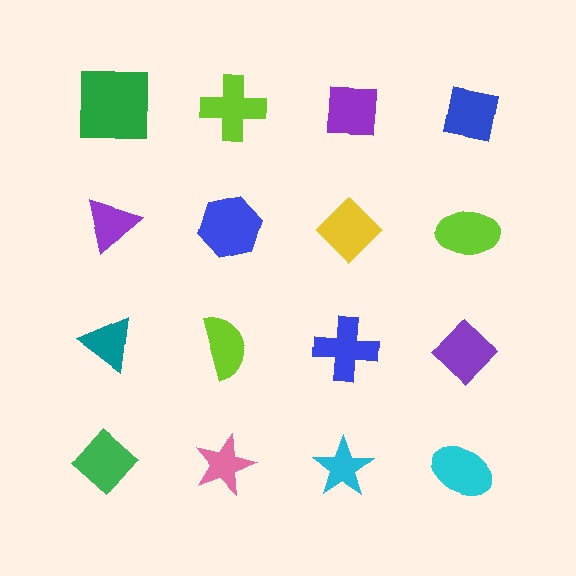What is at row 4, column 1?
A green diamond.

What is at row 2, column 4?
A lime ellipse.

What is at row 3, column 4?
A purple diamond.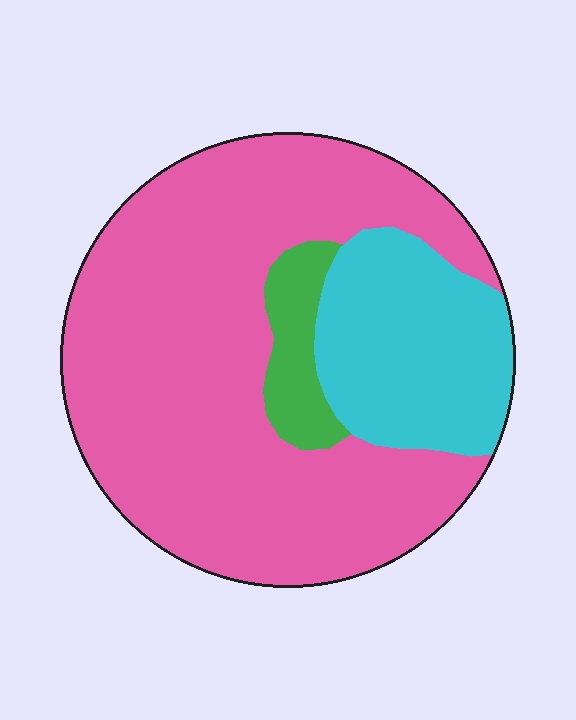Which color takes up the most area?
Pink, at roughly 70%.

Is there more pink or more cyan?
Pink.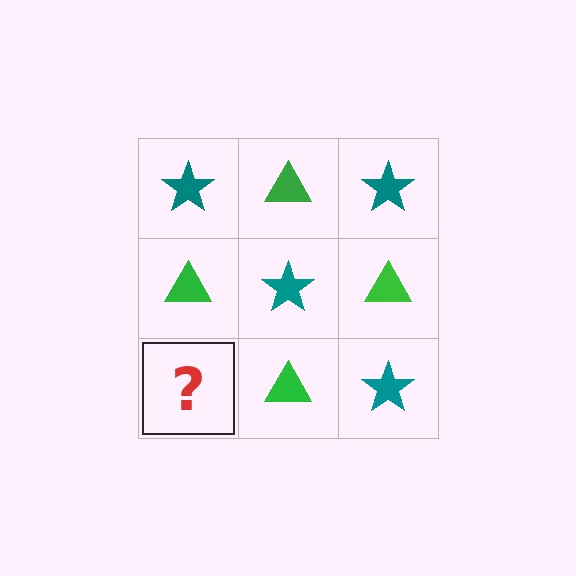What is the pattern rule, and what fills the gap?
The rule is that it alternates teal star and green triangle in a checkerboard pattern. The gap should be filled with a teal star.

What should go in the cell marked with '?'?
The missing cell should contain a teal star.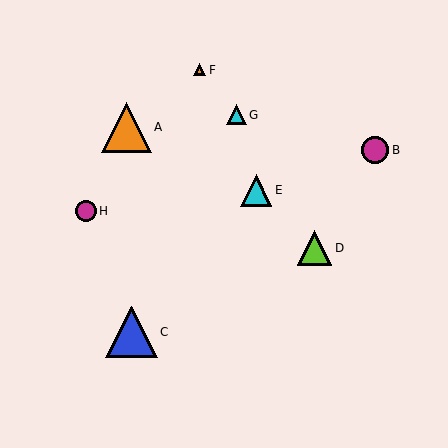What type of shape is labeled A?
Shape A is an orange triangle.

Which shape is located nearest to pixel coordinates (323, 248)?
The lime triangle (labeled D) at (315, 248) is nearest to that location.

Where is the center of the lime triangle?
The center of the lime triangle is at (315, 248).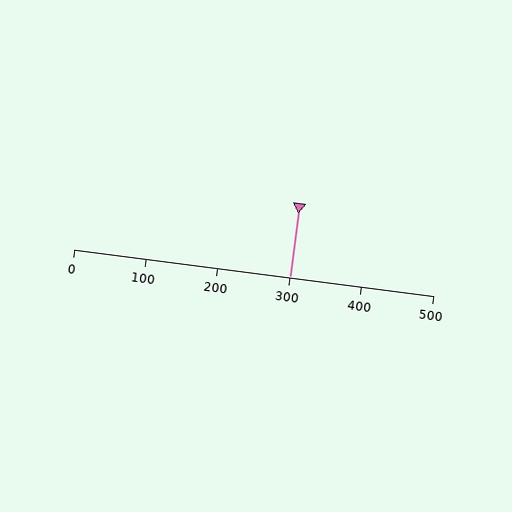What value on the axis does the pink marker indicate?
The marker indicates approximately 300.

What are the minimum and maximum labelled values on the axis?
The axis runs from 0 to 500.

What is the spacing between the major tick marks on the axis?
The major ticks are spaced 100 apart.